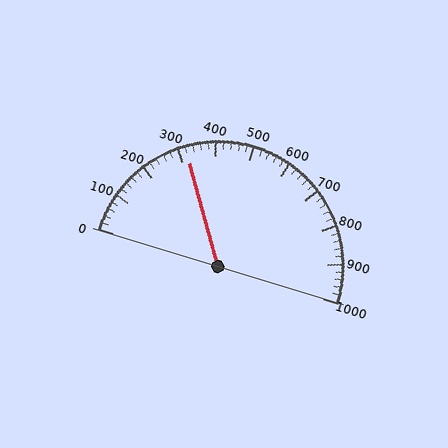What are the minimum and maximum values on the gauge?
The gauge ranges from 0 to 1000.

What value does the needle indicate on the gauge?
The needle indicates approximately 320.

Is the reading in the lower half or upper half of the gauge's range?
The reading is in the lower half of the range (0 to 1000).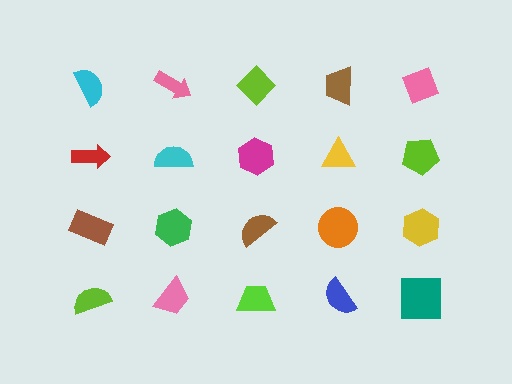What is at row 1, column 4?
A brown trapezoid.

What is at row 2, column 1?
A red arrow.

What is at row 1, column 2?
A pink arrow.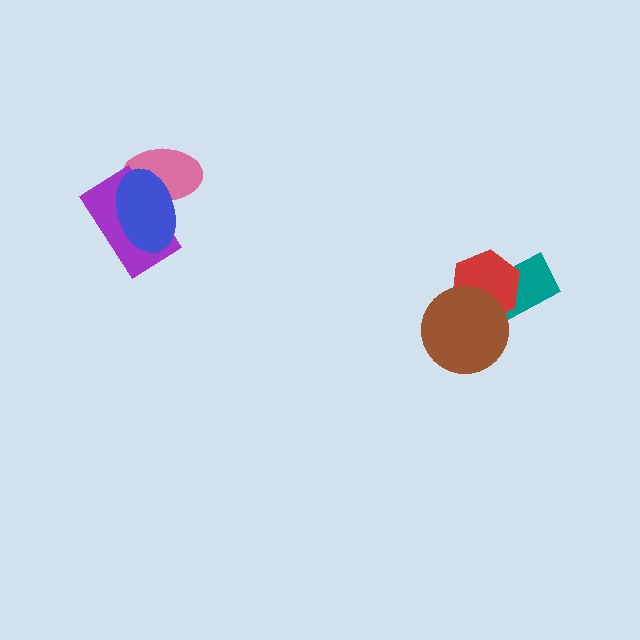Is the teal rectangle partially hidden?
Yes, it is partially covered by another shape.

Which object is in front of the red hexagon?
The brown circle is in front of the red hexagon.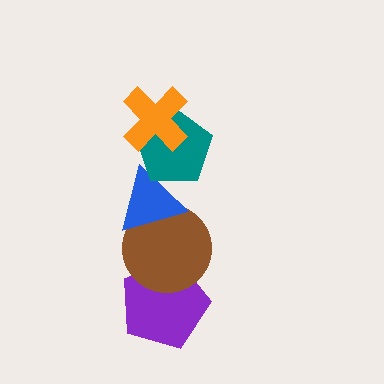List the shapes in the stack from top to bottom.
From top to bottom: the orange cross, the teal pentagon, the blue triangle, the brown circle, the purple pentagon.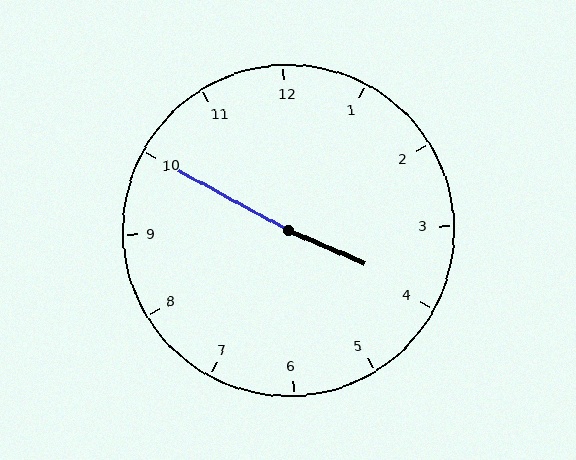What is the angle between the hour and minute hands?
Approximately 175 degrees.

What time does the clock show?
3:50.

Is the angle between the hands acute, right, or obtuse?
It is obtuse.